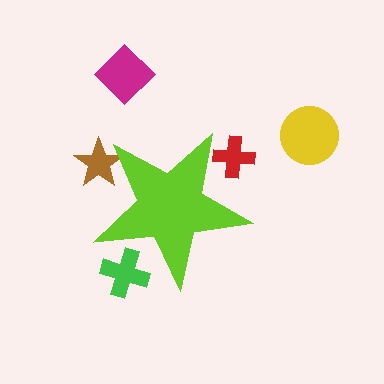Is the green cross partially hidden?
Yes, the green cross is partially hidden behind the lime star.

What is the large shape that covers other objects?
A lime star.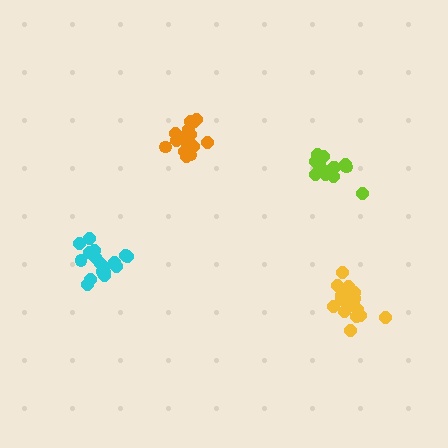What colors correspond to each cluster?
The clusters are colored: orange, cyan, yellow, lime.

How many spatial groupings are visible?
There are 4 spatial groupings.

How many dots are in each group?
Group 1: 18 dots, Group 2: 17 dots, Group 3: 17 dots, Group 4: 14 dots (66 total).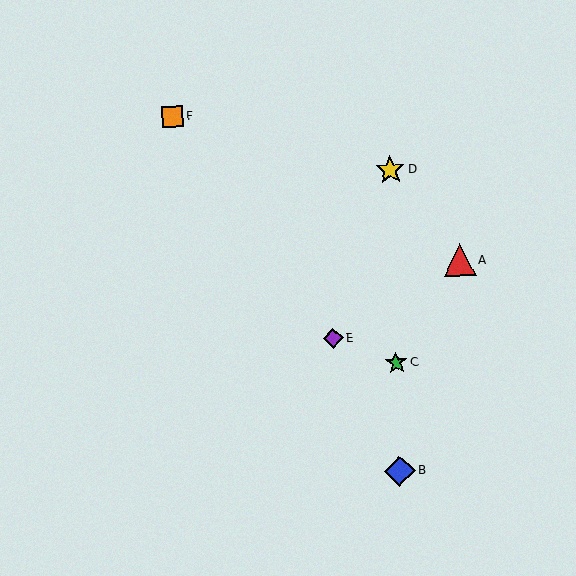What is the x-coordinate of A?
Object A is at x≈459.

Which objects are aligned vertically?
Objects B, C, D are aligned vertically.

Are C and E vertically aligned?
No, C is at x≈396 and E is at x≈333.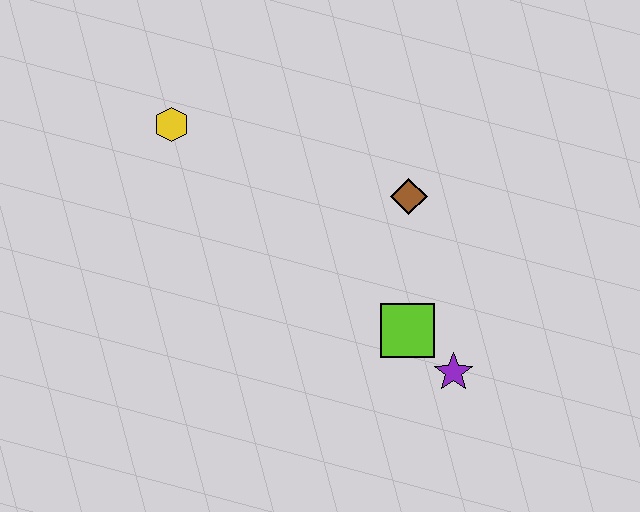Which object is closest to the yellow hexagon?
The brown diamond is closest to the yellow hexagon.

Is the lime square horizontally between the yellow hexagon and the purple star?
Yes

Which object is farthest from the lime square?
The yellow hexagon is farthest from the lime square.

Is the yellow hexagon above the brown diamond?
Yes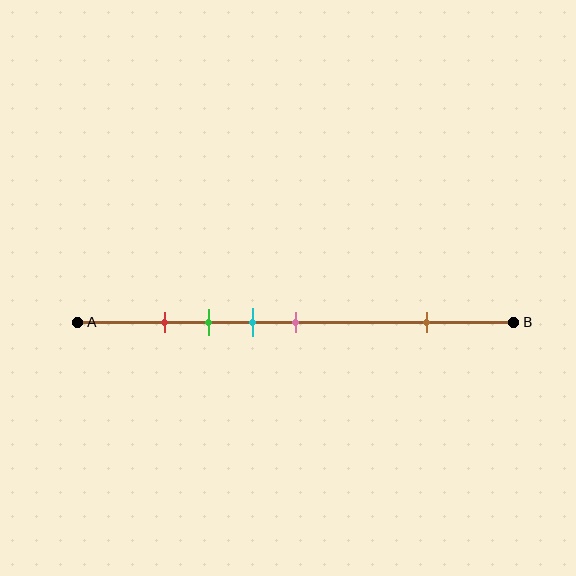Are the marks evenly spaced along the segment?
No, the marks are not evenly spaced.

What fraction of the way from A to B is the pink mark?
The pink mark is approximately 50% (0.5) of the way from A to B.